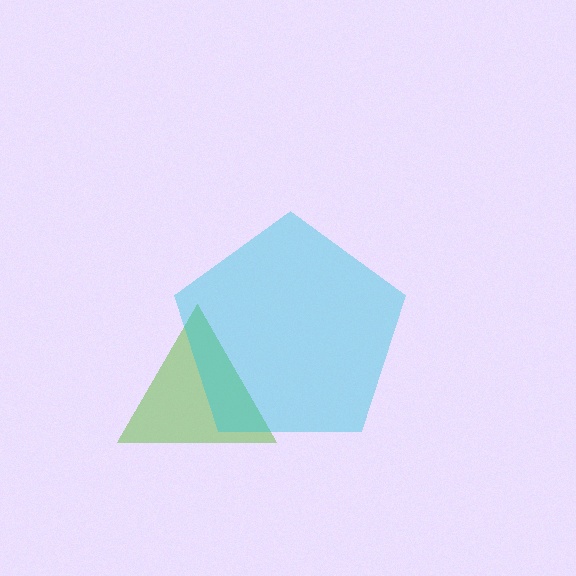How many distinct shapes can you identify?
There are 2 distinct shapes: a lime triangle, a cyan pentagon.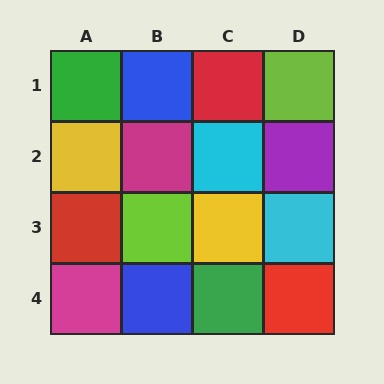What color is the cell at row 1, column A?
Green.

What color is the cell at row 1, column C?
Red.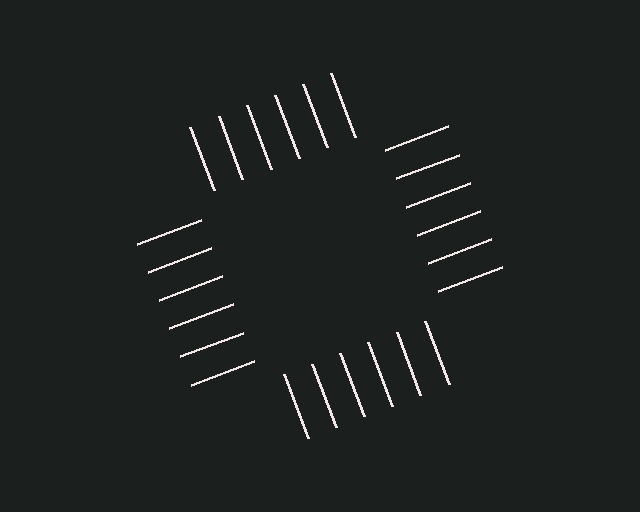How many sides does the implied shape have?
4 sides — the line-ends trace a square.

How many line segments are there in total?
24 — 6 along each of the 4 edges.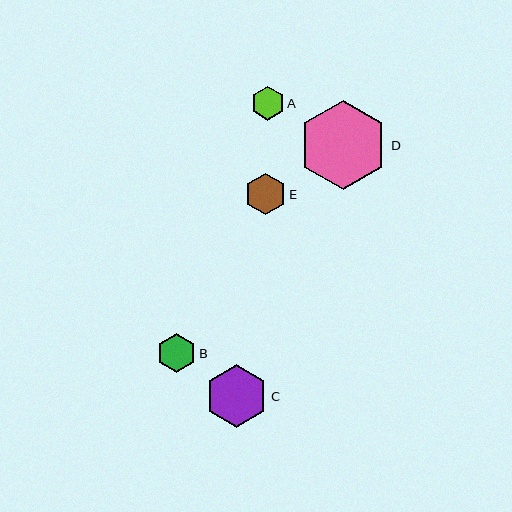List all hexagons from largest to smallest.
From largest to smallest: D, C, E, B, A.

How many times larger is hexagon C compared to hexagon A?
Hexagon C is approximately 1.9 times the size of hexagon A.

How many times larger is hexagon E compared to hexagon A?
Hexagon E is approximately 1.2 times the size of hexagon A.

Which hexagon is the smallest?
Hexagon A is the smallest with a size of approximately 33 pixels.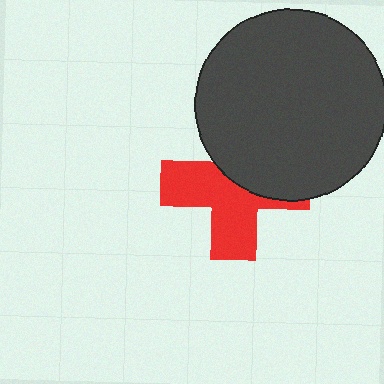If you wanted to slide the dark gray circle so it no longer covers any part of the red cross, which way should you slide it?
Slide it up — that is the most direct way to separate the two shapes.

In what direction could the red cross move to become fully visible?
The red cross could move down. That would shift it out from behind the dark gray circle entirely.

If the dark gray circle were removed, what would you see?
You would see the complete red cross.